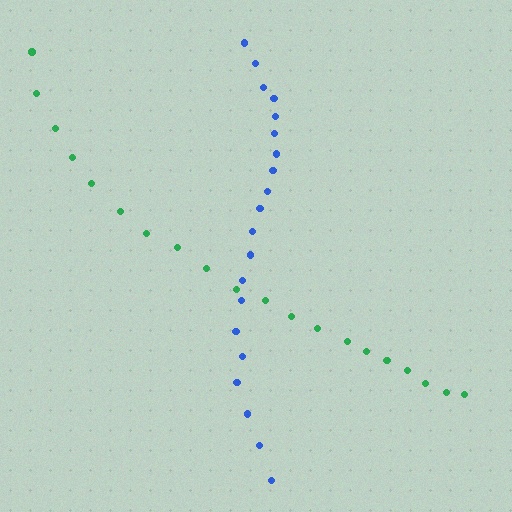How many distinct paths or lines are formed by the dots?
There are 2 distinct paths.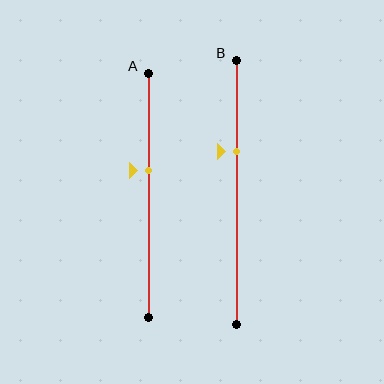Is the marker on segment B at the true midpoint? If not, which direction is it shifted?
No, the marker on segment B is shifted upward by about 15% of the segment length.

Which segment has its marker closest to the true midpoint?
Segment A has its marker closest to the true midpoint.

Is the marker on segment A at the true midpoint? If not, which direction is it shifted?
No, the marker on segment A is shifted upward by about 10% of the segment length.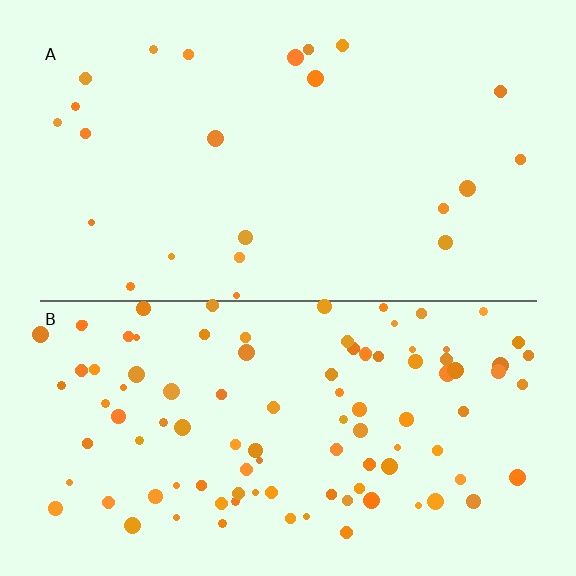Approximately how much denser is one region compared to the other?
Approximately 4.4× — region B over region A.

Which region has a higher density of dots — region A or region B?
B (the bottom).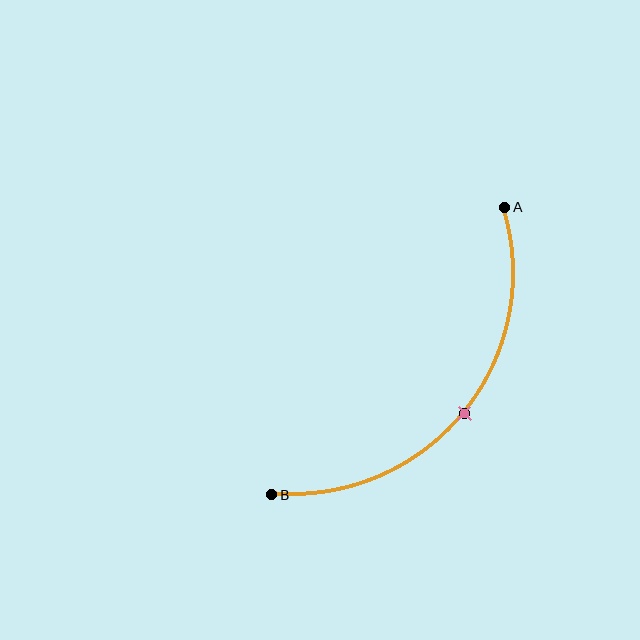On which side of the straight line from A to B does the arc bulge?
The arc bulges below and to the right of the straight line connecting A and B.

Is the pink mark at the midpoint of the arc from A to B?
Yes. The pink mark lies on the arc at equal arc-length from both A and B — it is the arc midpoint.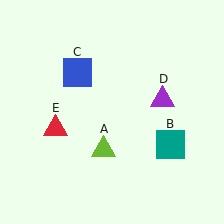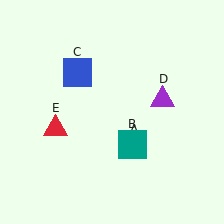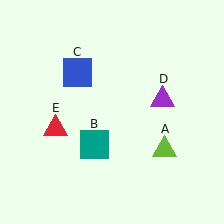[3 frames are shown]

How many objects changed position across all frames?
2 objects changed position: lime triangle (object A), teal square (object B).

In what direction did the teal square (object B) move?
The teal square (object B) moved left.